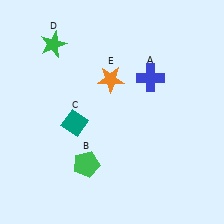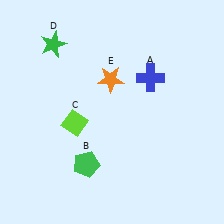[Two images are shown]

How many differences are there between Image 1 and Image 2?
There is 1 difference between the two images.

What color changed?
The diamond (C) changed from teal in Image 1 to lime in Image 2.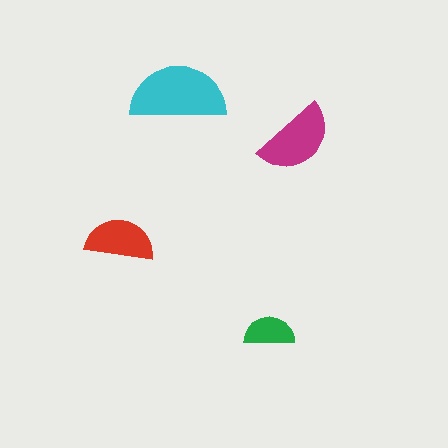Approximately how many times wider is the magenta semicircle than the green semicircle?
About 1.5 times wider.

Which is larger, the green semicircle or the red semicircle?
The red one.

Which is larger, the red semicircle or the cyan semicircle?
The cyan one.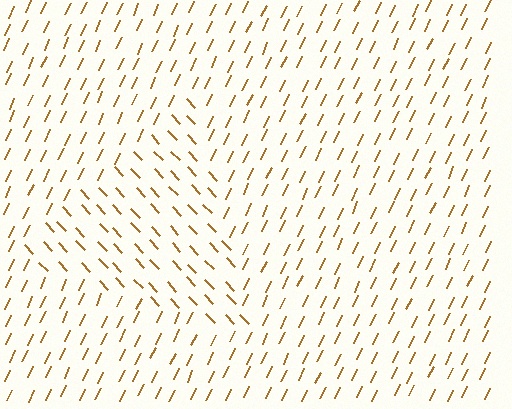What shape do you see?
I see a triangle.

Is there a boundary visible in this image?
Yes, there is a texture boundary formed by a change in line orientation.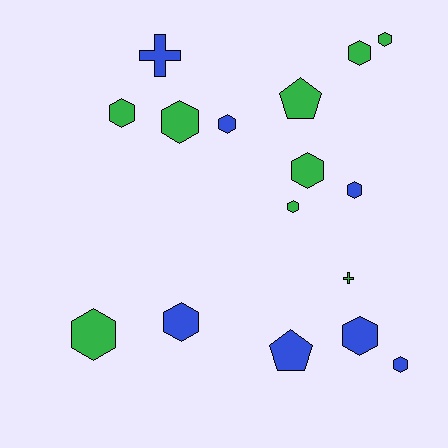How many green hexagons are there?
There are 7 green hexagons.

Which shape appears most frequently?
Hexagon, with 12 objects.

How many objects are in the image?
There are 16 objects.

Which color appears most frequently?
Green, with 9 objects.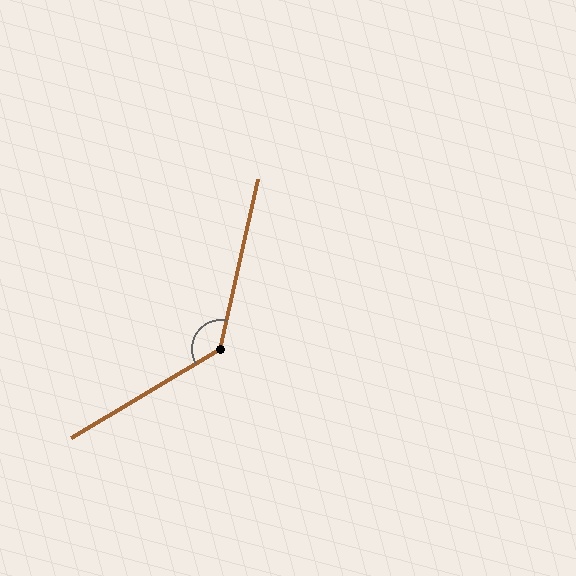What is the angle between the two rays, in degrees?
Approximately 133 degrees.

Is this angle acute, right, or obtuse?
It is obtuse.